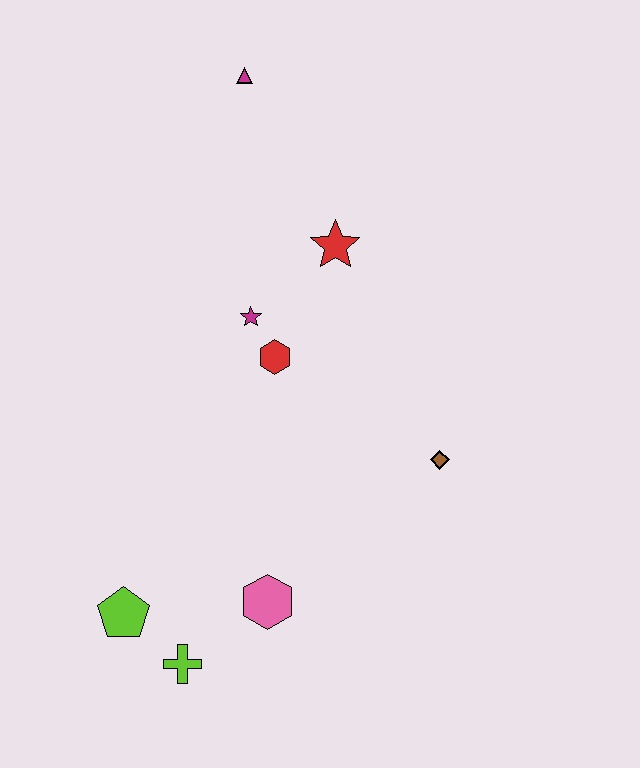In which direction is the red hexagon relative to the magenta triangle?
The red hexagon is below the magenta triangle.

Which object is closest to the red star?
The magenta star is closest to the red star.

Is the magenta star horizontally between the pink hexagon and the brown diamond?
No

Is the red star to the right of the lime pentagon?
Yes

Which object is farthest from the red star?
The lime cross is farthest from the red star.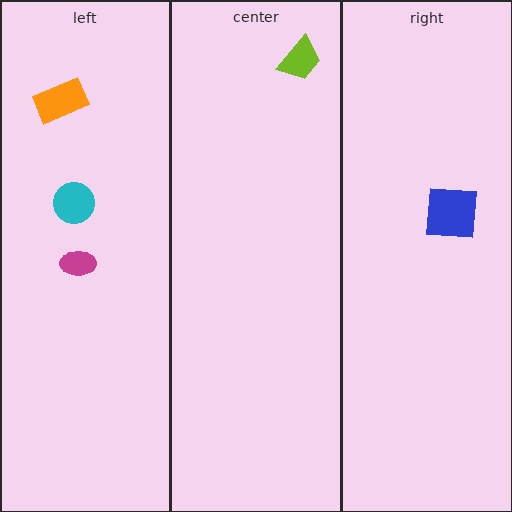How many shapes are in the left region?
3.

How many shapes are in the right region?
1.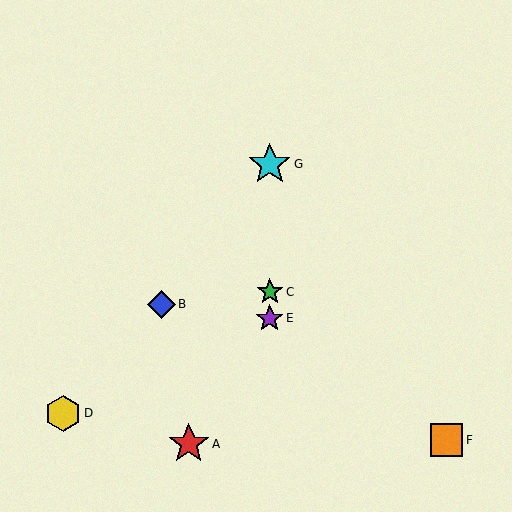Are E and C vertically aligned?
Yes, both are at x≈270.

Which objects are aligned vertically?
Objects C, E, G are aligned vertically.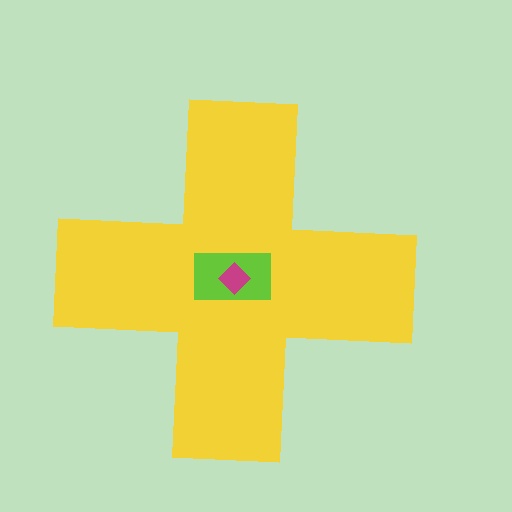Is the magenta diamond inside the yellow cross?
Yes.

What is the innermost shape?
The magenta diamond.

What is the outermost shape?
The yellow cross.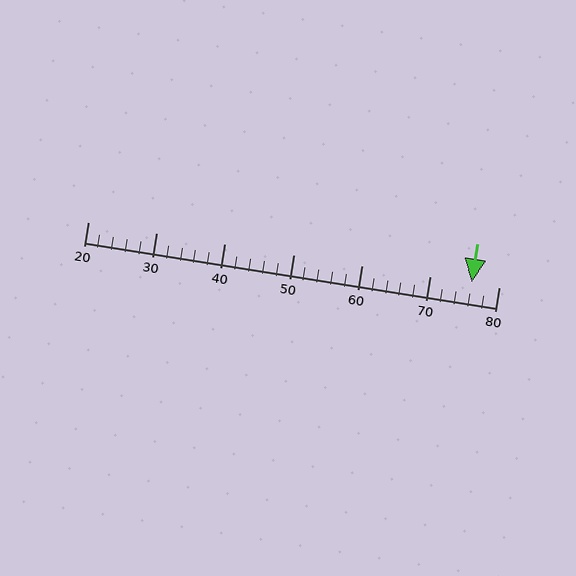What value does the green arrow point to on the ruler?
The green arrow points to approximately 76.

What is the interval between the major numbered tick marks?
The major tick marks are spaced 10 units apart.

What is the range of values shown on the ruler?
The ruler shows values from 20 to 80.